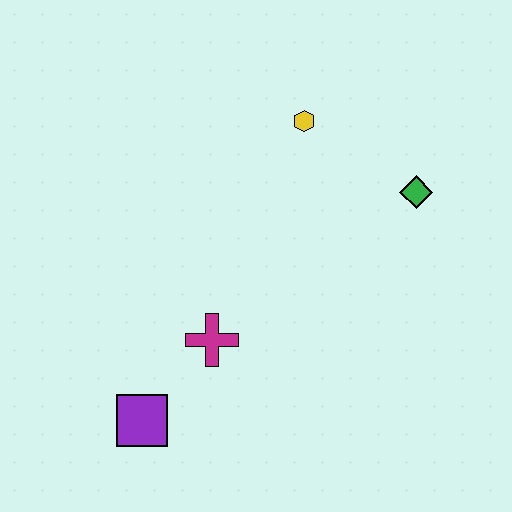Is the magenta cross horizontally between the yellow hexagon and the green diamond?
No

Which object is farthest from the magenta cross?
The green diamond is farthest from the magenta cross.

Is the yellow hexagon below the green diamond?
No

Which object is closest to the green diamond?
The yellow hexagon is closest to the green diamond.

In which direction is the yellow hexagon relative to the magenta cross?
The yellow hexagon is above the magenta cross.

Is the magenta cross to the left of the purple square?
No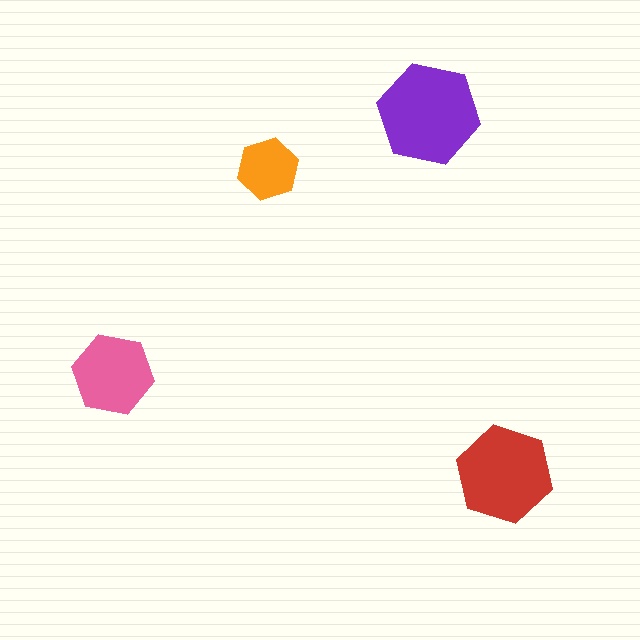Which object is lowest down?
The red hexagon is bottommost.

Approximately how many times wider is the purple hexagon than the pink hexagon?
About 1.5 times wider.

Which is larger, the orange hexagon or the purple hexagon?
The purple one.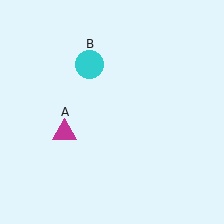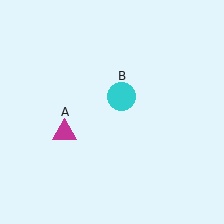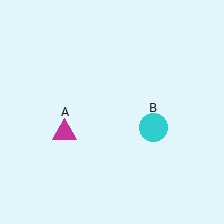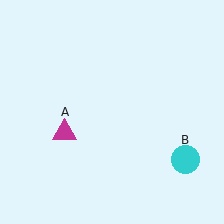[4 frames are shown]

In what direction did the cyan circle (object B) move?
The cyan circle (object B) moved down and to the right.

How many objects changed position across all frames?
1 object changed position: cyan circle (object B).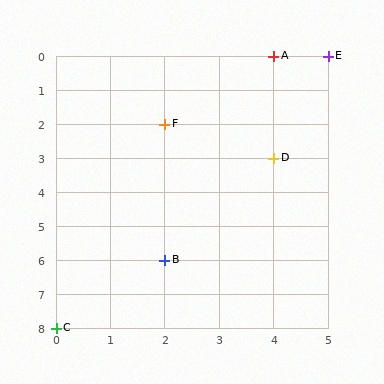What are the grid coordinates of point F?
Point F is at grid coordinates (2, 2).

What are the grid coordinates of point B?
Point B is at grid coordinates (2, 6).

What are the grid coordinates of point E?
Point E is at grid coordinates (5, 0).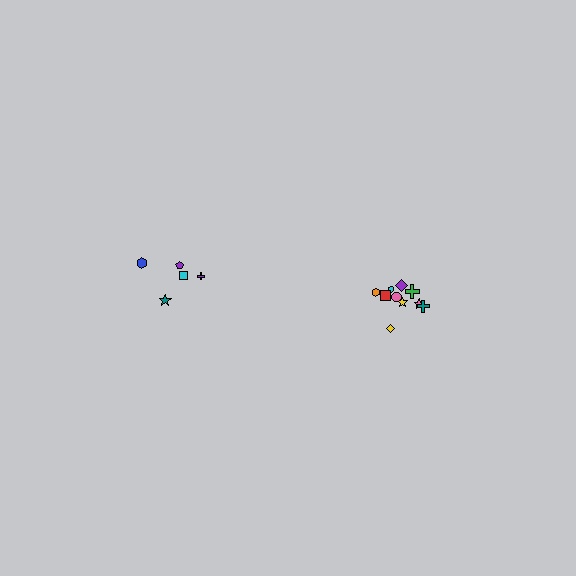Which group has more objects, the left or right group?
The right group.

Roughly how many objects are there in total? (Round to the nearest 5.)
Roughly 15 objects in total.